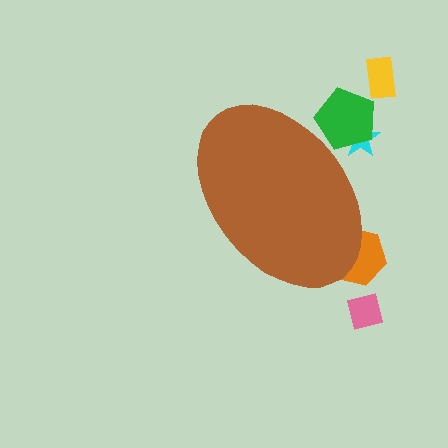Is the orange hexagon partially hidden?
Yes, the orange hexagon is partially hidden behind the brown ellipse.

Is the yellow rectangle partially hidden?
No, the yellow rectangle is fully visible.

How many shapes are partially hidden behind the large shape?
3 shapes are partially hidden.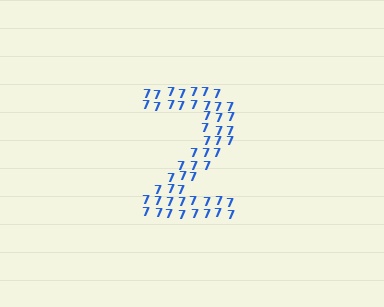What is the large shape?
The large shape is the digit 2.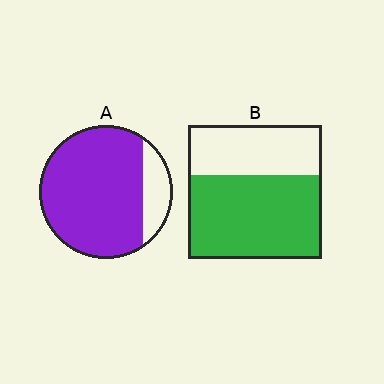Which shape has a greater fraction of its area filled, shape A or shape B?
Shape A.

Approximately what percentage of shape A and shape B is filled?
A is approximately 85% and B is approximately 65%.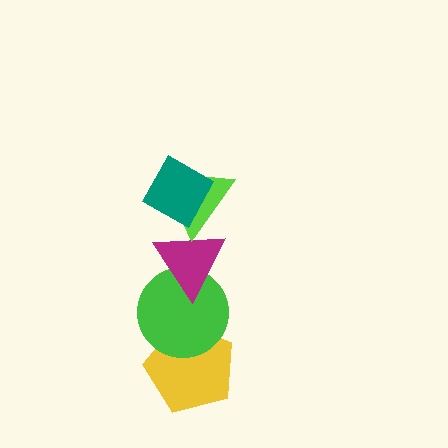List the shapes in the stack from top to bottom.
From top to bottom: the teal diamond, the lime triangle, the magenta triangle, the green circle, the yellow pentagon.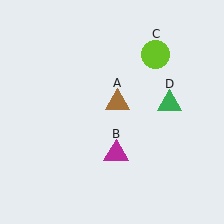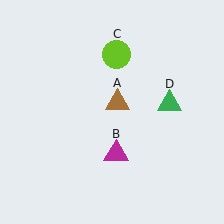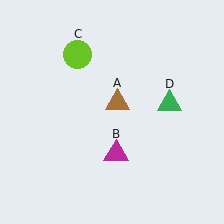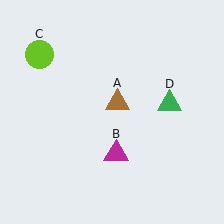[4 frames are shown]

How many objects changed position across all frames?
1 object changed position: lime circle (object C).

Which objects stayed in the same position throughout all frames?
Brown triangle (object A) and magenta triangle (object B) and green triangle (object D) remained stationary.